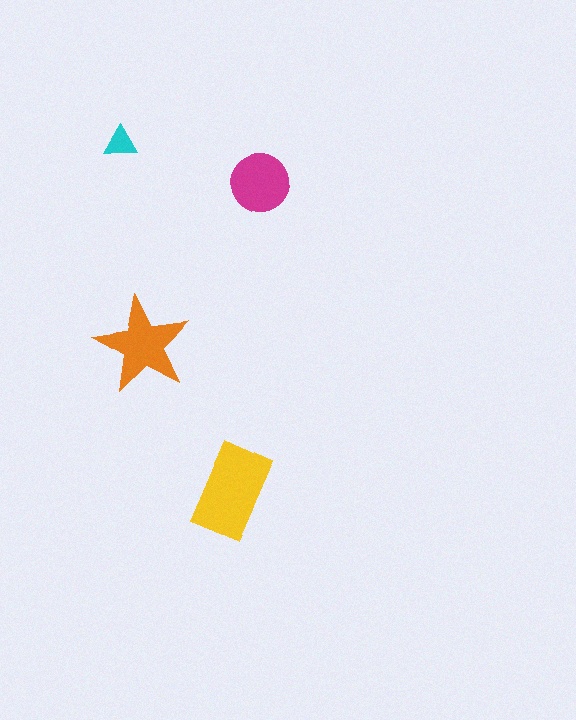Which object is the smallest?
The cyan triangle.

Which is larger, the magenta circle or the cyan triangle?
The magenta circle.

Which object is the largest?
The yellow rectangle.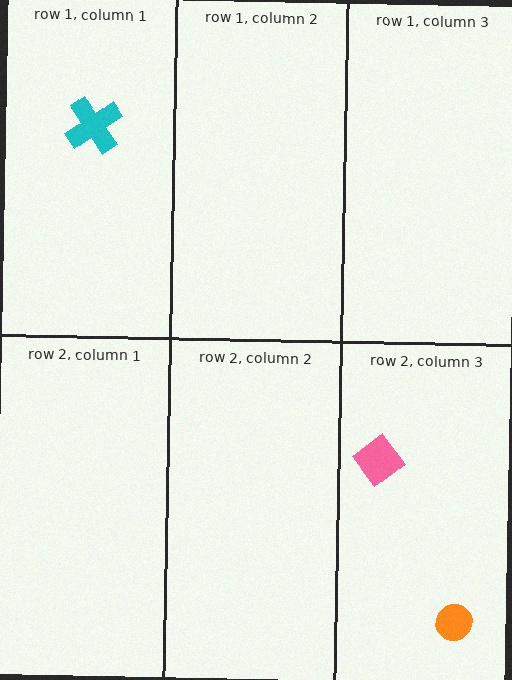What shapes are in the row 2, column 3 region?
The orange circle, the pink diamond.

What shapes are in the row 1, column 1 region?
The cyan cross.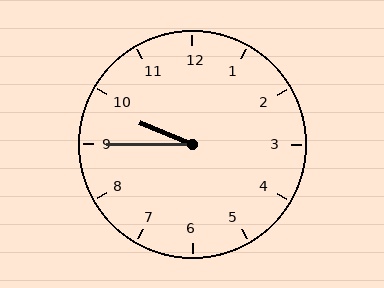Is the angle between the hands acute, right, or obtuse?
It is acute.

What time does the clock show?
9:45.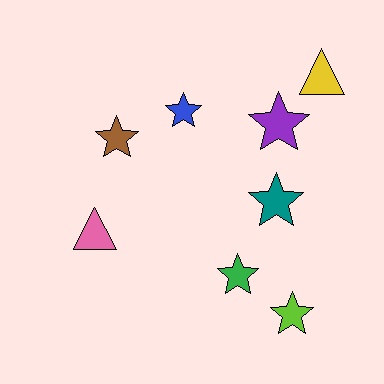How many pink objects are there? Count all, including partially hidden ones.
There is 1 pink object.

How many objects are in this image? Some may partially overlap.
There are 8 objects.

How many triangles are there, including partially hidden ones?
There are 2 triangles.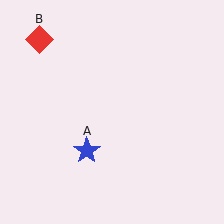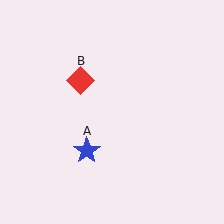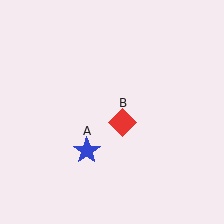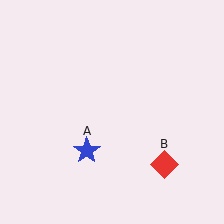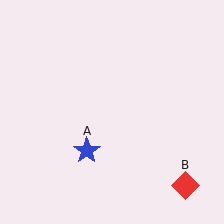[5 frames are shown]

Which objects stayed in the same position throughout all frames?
Blue star (object A) remained stationary.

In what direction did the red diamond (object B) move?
The red diamond (object B) moved down and to the right.